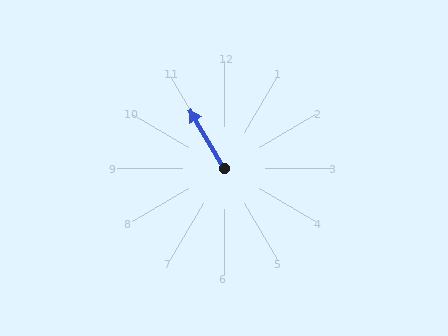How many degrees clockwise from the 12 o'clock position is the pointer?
Approximately 329 degrees.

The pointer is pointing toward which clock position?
Roughly 11 o'clock.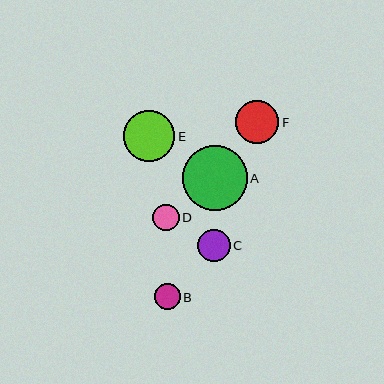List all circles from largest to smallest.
From largest to smallest: A, E, F, C, D, B.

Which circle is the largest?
Circle A is the largest with a size of approximately 64 pixels.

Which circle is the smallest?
Circle B is the smallest with a size of approximately 25 pixels.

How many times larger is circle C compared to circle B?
Circle C is approximately 1.3 times the size of circle B.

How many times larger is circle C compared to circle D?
Circle C is approximately 1.2 times the size of circle D.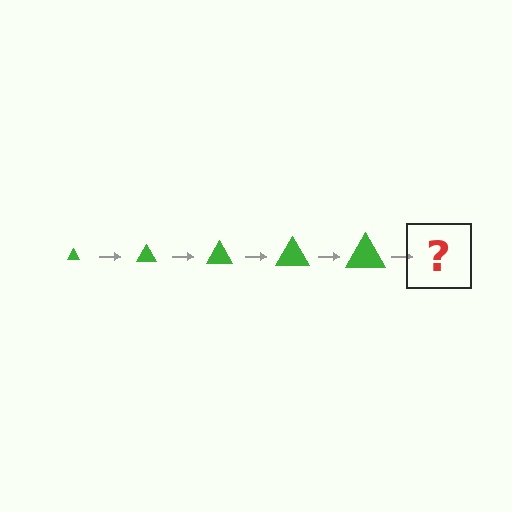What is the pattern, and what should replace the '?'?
The pattern is that the triangle gets progressively larger each step. The '?' should be a green triangle, larger than the previous one.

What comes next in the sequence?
The next element should be a green triangle, larger than the previous one.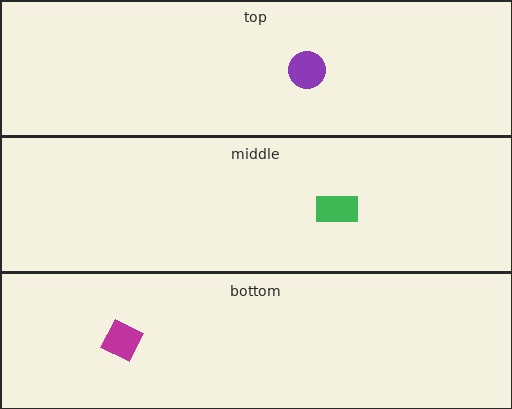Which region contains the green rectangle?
The middle region.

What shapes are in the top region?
The purple circle.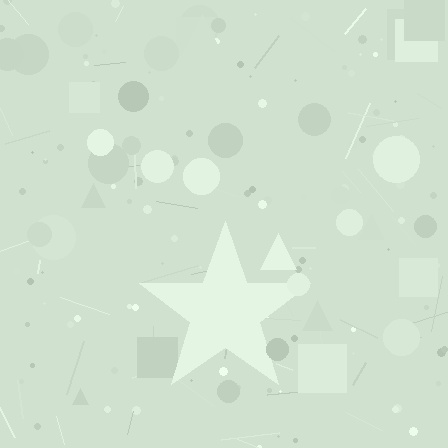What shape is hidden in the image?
A star is hidden in the image.